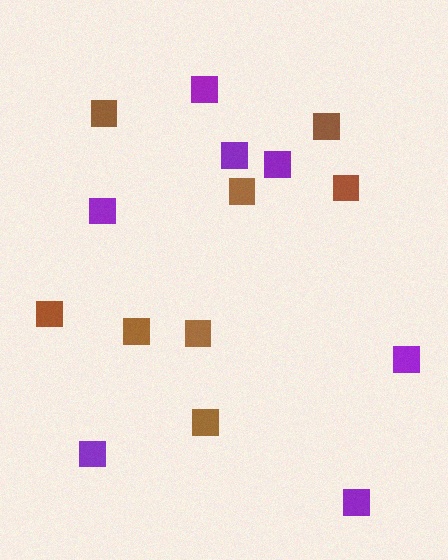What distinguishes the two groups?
There are 2 groups: one group of brown squares (8) and one group of purple squares (7).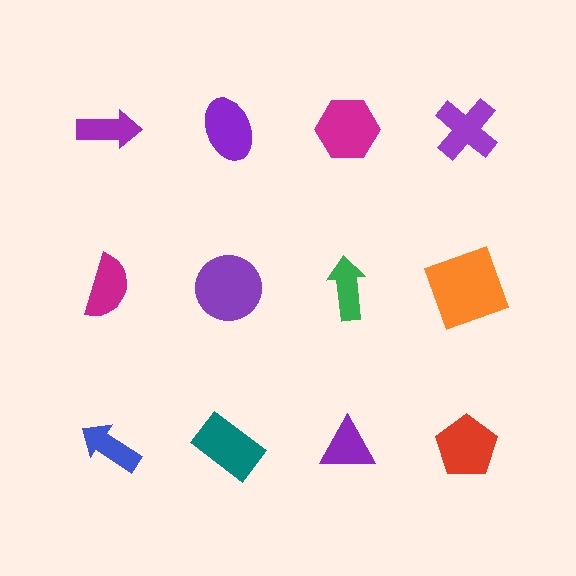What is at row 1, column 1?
A purple arrow.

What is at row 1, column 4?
A purple cross.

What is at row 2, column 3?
A green arrow.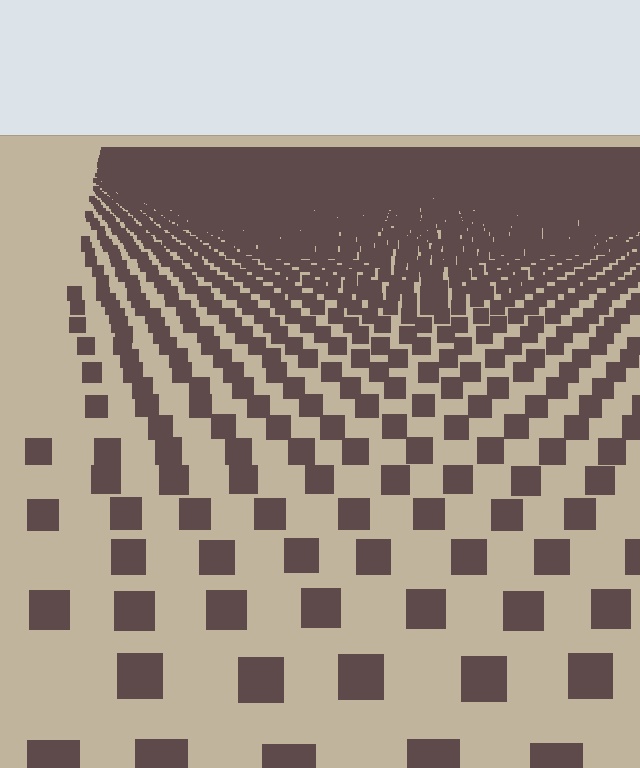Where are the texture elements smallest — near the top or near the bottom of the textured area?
Near the top.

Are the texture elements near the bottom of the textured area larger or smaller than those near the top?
Larger. Near the bottom, elements are closer to the viewer and appear at a bigger on-screen size.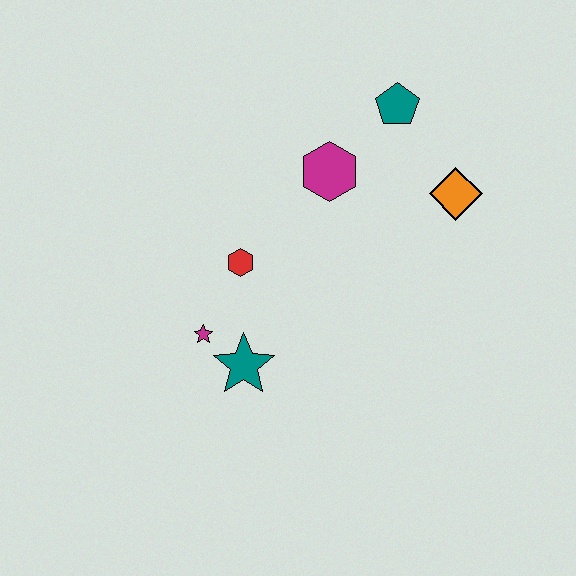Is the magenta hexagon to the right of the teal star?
Yes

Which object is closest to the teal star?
The magenta star is closest to the teal star.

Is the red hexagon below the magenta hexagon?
Yes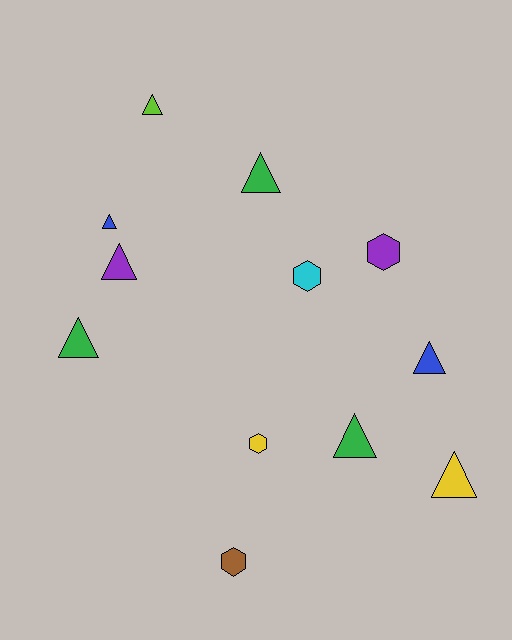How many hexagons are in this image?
There are 4 hexagons.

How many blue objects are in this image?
There are 2 blue objects.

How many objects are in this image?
There are 12 objects.